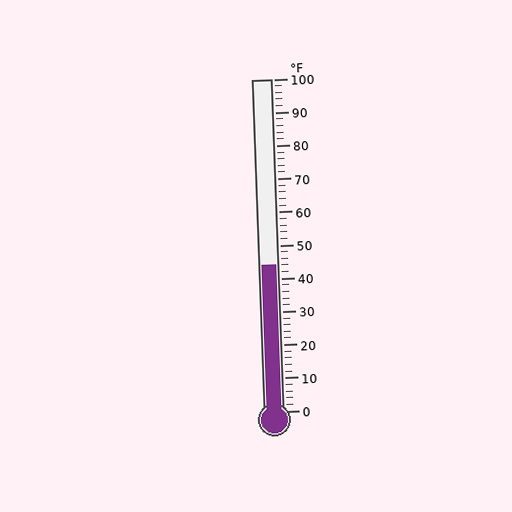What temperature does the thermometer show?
The thermometer shows approximately 44°F.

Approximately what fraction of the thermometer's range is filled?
The thermometer is filled to approximately 45% of its range.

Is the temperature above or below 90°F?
The temperature is below 90°F.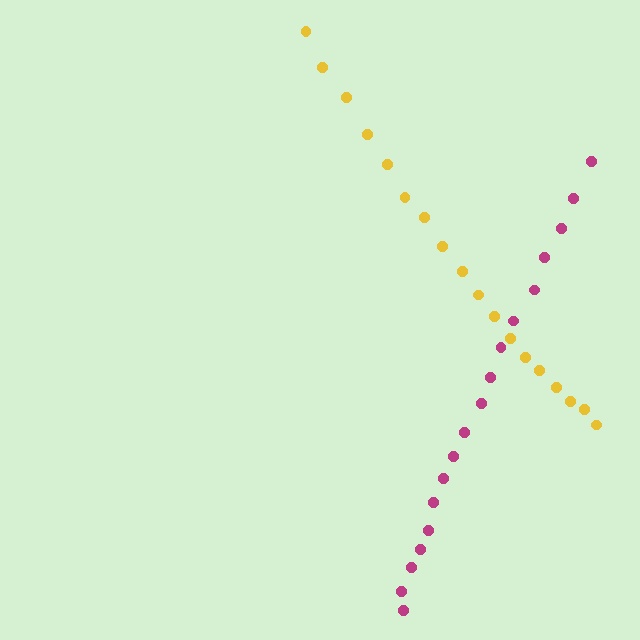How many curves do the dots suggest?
There are 2 distinct paths.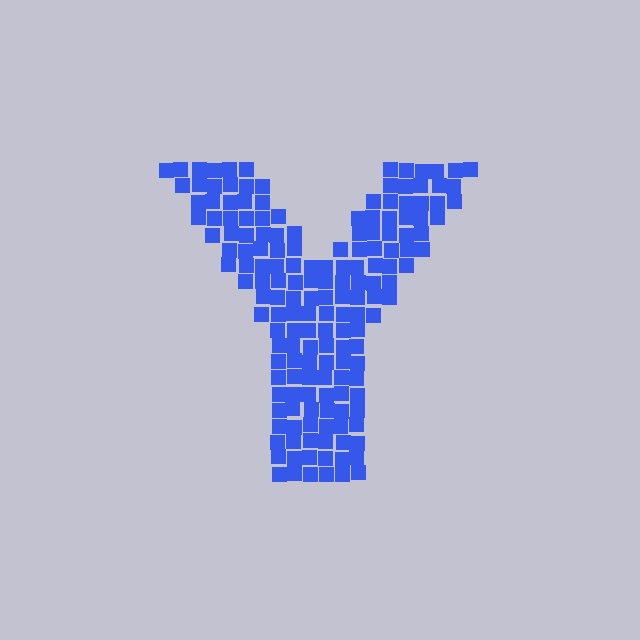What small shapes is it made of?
It is made of small squares.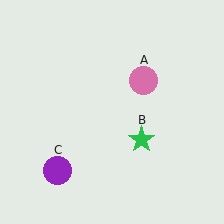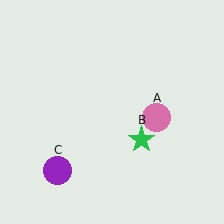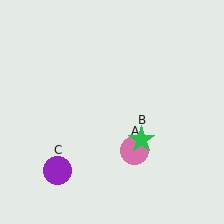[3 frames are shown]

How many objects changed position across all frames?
1 object changed position: pink circle (object A).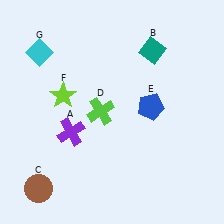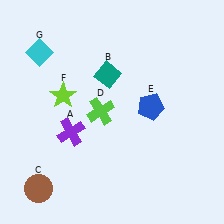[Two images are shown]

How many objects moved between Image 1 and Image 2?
1 object moved between the two images.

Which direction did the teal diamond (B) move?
The teal diamond (B) moved left.